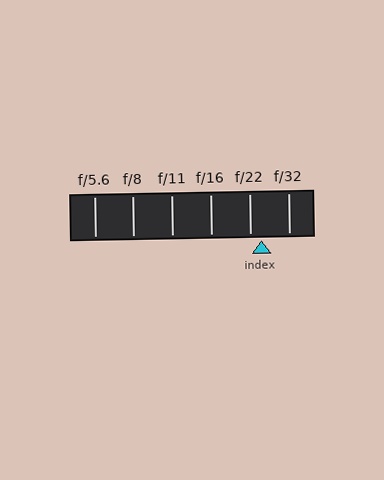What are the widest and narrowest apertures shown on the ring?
The widest aperture shown is f/5.6 and the narrowest is f/32.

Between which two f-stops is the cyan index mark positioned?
The index mark is between f/22 and f/32.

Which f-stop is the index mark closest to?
The index mark is closest to f/22.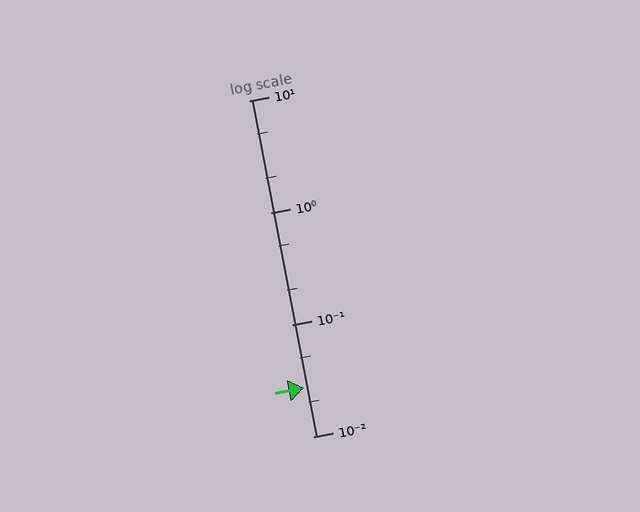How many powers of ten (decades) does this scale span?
The scale spans 3 decades, from 0.01 to 10.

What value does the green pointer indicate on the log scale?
The pointer indicates approximately 0.027.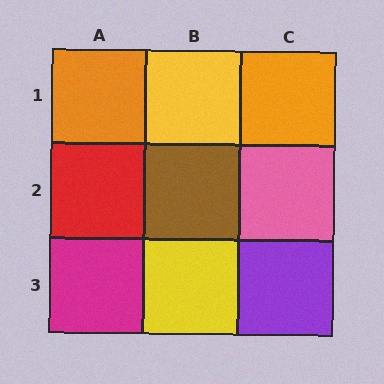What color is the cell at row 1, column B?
Yellow.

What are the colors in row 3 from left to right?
Magenta, yellow, purple.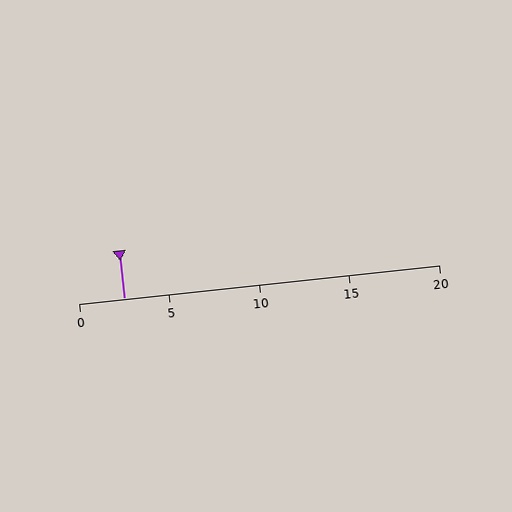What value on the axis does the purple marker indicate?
The marker indicates approximately 2.5.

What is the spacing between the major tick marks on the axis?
The major ticks are spaced 5 apart.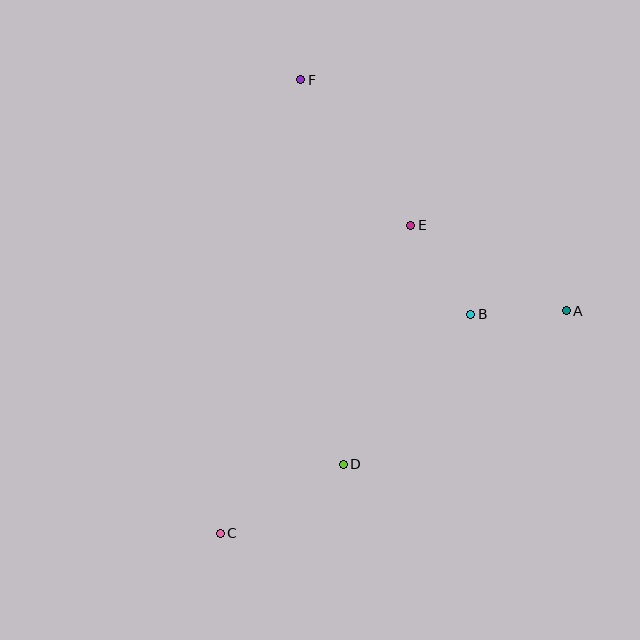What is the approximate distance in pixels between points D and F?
The distance between D and F is approximately 387 pixels.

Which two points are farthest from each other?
Points C and F are farthest from each other.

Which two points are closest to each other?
Points A and B are closest to each other.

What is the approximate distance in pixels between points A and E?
The distance between A and E is approximately 177 pixels.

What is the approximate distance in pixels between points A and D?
The distance between A and D is approximately 271 pixels.